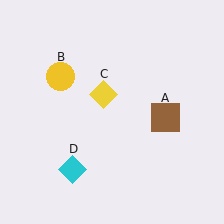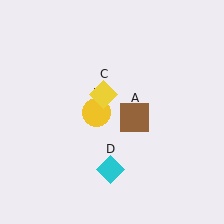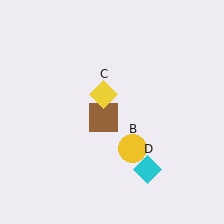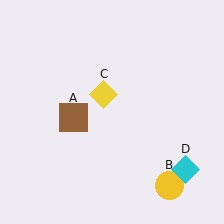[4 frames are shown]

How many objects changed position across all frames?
3 objects changed position: brown square (object A), yellow circle (object B), cyan diamond (object D).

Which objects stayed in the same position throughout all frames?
Yellow diamond (object C) remained stationary.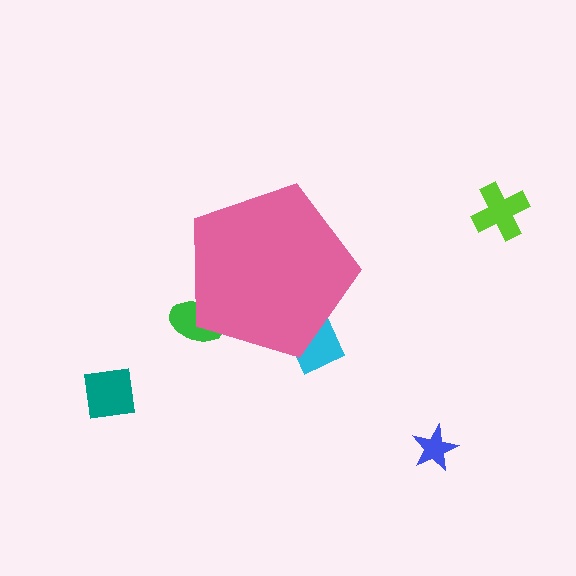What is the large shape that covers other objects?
A pink pentagon.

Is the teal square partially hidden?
No, the teal square is fully visible.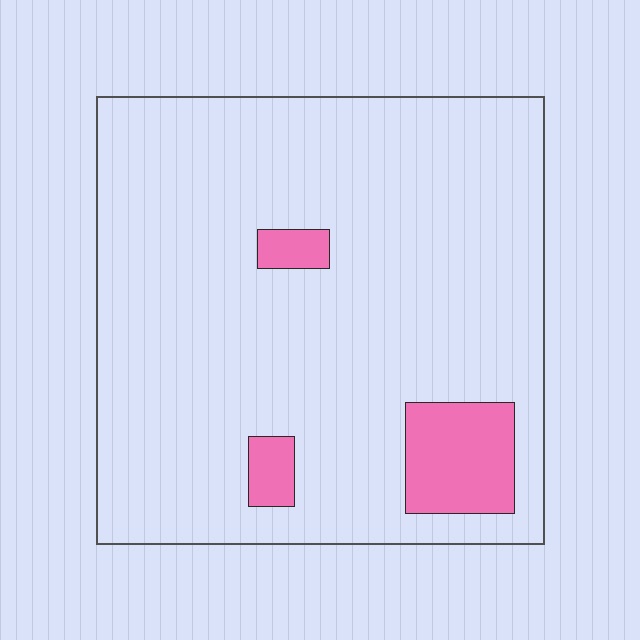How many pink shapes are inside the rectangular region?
3.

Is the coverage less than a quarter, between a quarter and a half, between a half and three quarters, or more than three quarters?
Less than a quarter.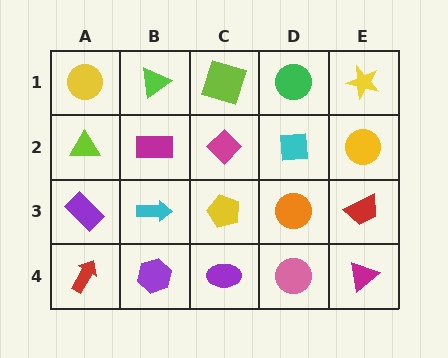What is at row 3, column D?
An orange circle.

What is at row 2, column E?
A yellow circle.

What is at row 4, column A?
A red arrow.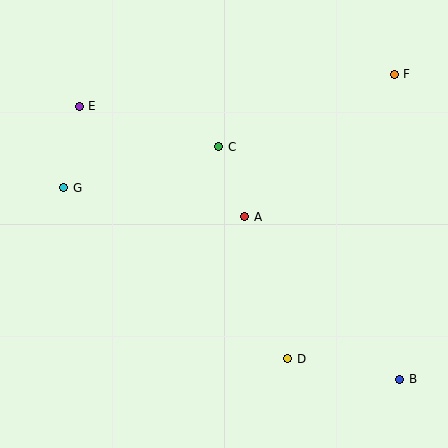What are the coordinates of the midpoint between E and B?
The midpoint between E and B is at (239, 243).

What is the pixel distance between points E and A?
The distance between E and A is 199 pixels.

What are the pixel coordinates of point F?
Point F is at (394, 74).